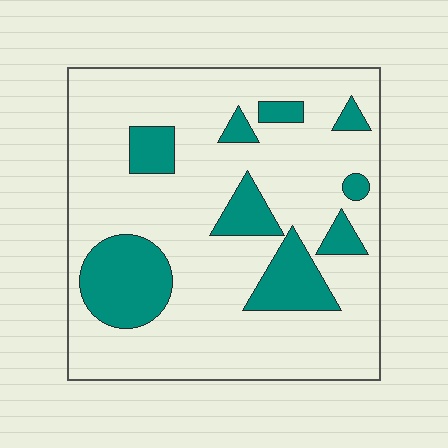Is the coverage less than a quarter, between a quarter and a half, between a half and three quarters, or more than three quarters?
Less than a quarter.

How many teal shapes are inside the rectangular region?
9.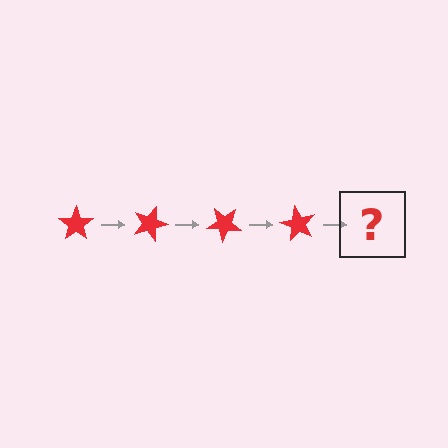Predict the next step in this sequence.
The next step is a red star rotated 80 degrees.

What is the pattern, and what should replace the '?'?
The pattern is that the star rotates 20 degrees each step. The '?' should be a red star rotated 80 degrees.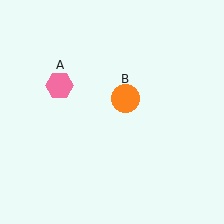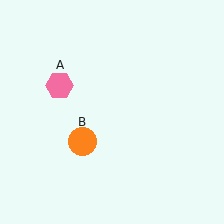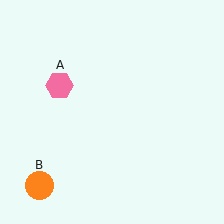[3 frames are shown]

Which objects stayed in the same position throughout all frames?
Pink hexagon (object A) remained stationary.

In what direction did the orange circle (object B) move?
The orange circle (object B) moved down and to the left.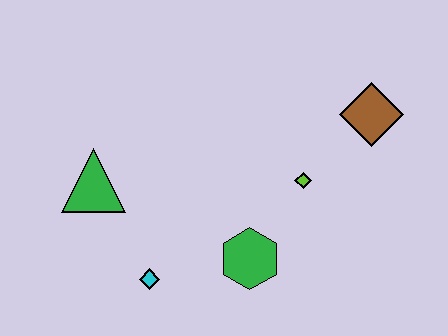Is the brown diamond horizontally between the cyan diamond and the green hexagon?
No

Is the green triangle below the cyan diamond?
No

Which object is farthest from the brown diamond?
The green triangle is farthest from the brown diamond.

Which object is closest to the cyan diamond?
The green hexagon is closest to the cyan diamond.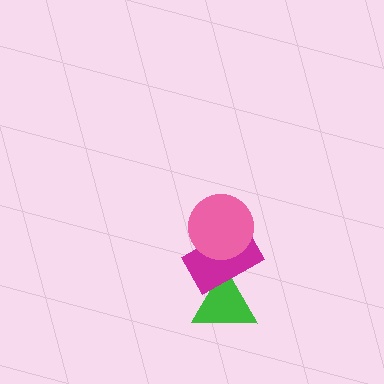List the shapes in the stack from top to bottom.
From top to bottom: the pink circle, the magenta rectangle, the green triangle.